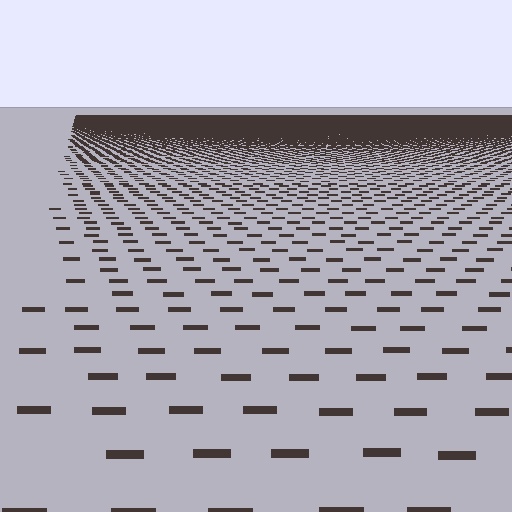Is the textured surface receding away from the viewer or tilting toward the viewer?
The surface is receding away from the viewer. Texture elements get smaller and denser toward the top.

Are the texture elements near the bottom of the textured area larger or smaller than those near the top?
Larger. Near the bottom, elements are closer to the viewer and appear at a bigger on-screen size.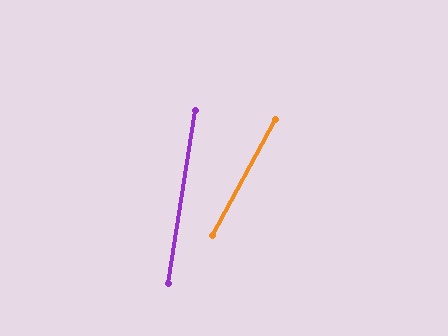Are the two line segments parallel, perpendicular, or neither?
Neither parallel nor perpendicular — they differ by about 20°.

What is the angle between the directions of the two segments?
Approximately 20 degrees.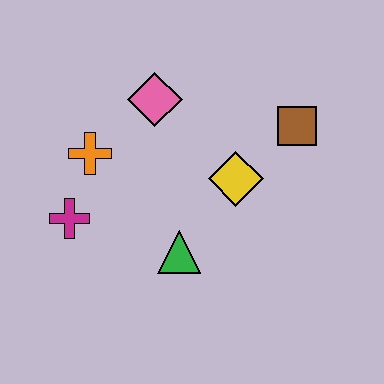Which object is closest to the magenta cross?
The orange cross is closest to the magenta cross.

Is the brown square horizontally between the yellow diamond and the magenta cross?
No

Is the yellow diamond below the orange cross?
Yes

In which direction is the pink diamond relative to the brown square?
The pink diamond is to the left of the brown square.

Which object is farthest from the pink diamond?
The green triangle is farthest from the pink diamond.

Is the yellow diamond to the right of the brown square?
No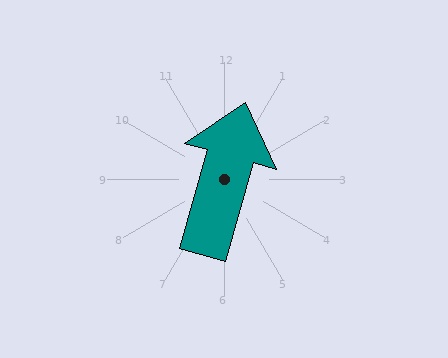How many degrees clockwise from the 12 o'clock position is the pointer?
Approximately 16 degrees.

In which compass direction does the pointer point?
North.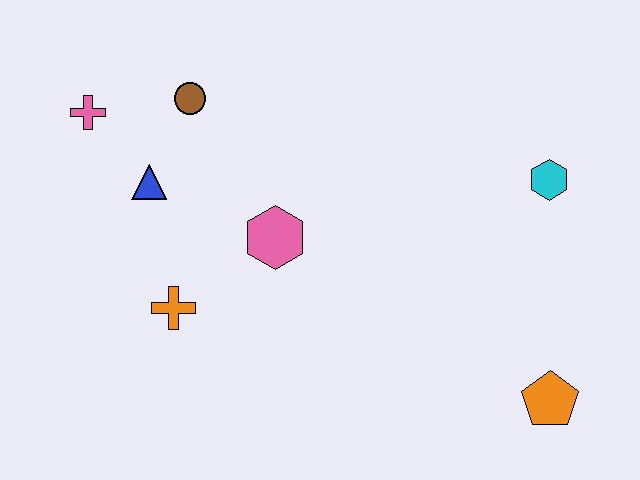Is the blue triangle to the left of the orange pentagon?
Yes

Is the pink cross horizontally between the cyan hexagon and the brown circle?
No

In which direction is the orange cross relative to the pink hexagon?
The orange cross is to the left of the pink hexagon.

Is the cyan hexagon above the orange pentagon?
Yes